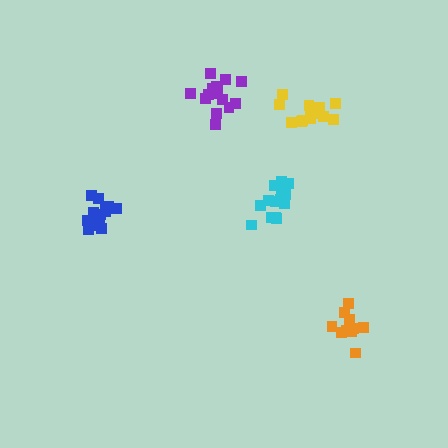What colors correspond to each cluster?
The clusters are colored: cyan, blue, yellow, orange, purple.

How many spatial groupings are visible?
There are 5 spatial groupings.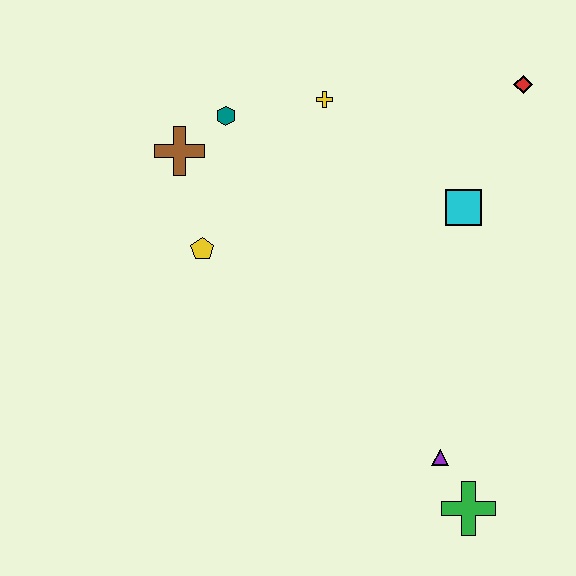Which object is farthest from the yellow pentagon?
The green cross is farthest from the yellow pentagon.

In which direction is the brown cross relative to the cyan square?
The brown cross is to the left of the cyan square.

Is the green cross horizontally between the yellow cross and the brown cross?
No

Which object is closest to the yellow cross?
The teal hexagon is closest to the yellow cross.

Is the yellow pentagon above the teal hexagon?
No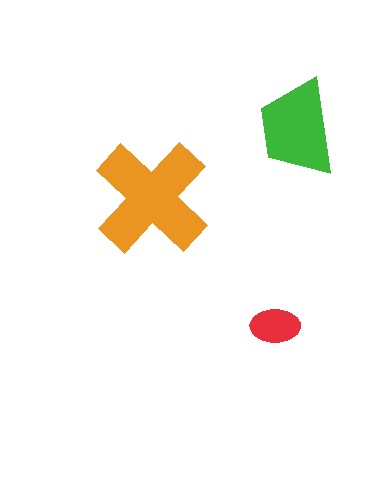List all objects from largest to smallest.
The orange cross, the green trapezoid, the red ellipse.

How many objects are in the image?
There are 3 objects in the image.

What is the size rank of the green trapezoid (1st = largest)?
2nd.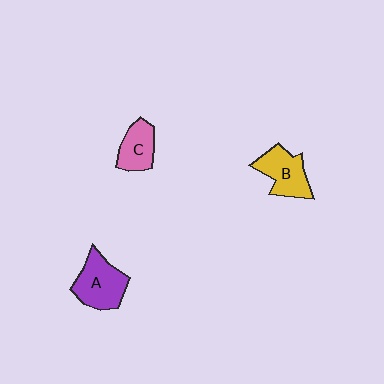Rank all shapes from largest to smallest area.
From largest to smallest: A (purple), B (yellow), C (pink).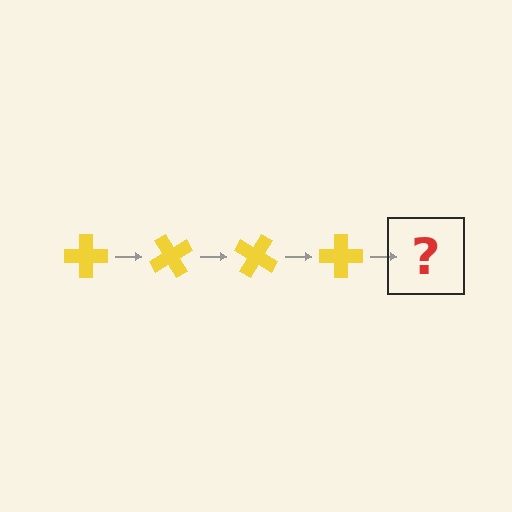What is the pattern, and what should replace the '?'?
The pattern is that the cross rotates 60 degrees each step. The '?' should be a yellow cross rotated 240 degrees.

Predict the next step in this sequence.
The next step is a yellow cross rotated 240 degrees.